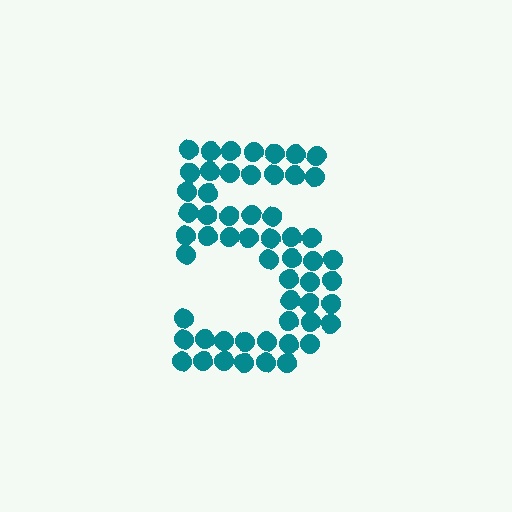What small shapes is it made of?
It is made of small circles.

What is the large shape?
The large shape is the digit 5.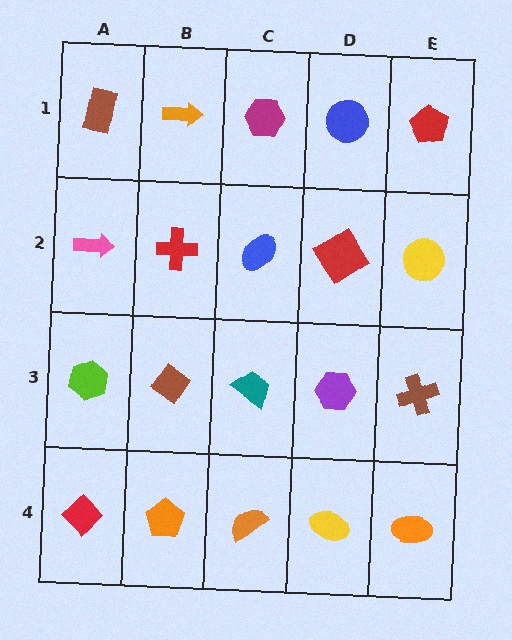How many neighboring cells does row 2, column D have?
4.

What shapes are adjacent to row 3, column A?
A pink arrow (row 2, column A), a red diamond (row 4, column A), a brown diamond (row 3, column B).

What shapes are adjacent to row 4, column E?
A brown cross (row 3, column E), a yellow ellipse (row 4, column D).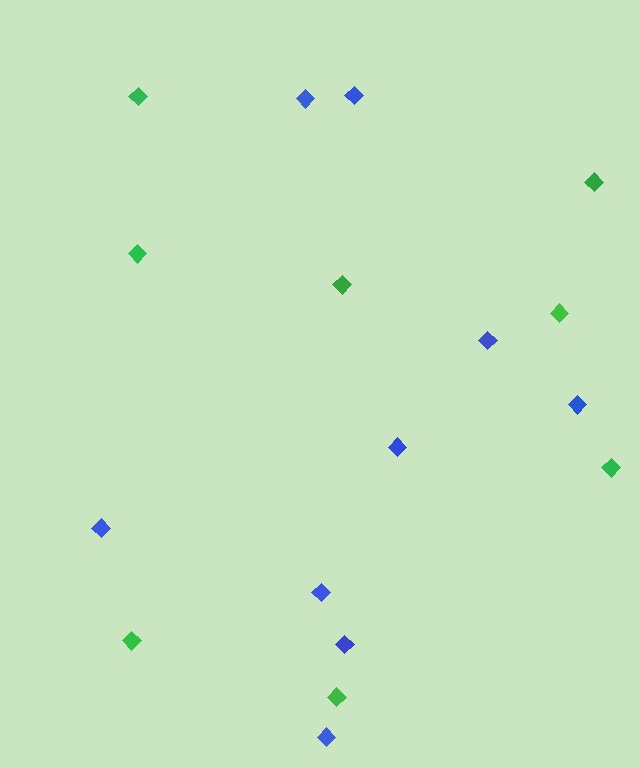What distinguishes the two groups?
There are 2 groups: one group of green diamonds (8) and one group of blue diamonds (9).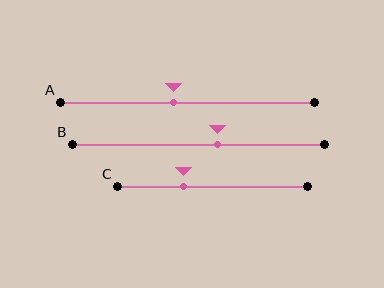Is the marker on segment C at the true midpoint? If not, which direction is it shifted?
No, the marker on segment C is shifted to the left by about 15% of the segment length.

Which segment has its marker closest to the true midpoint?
Segment A has its marker closest to the true midpoint.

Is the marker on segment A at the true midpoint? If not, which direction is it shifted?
No, the marker on segment A is shifted to the left by about 5% of the segment length.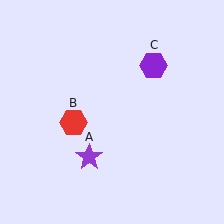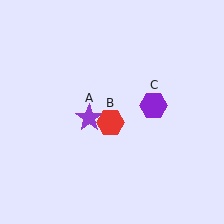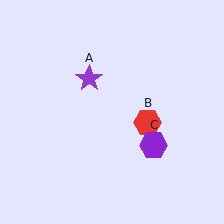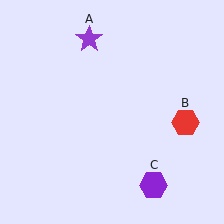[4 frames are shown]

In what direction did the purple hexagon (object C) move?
The purple hexagon (object C) moved down.